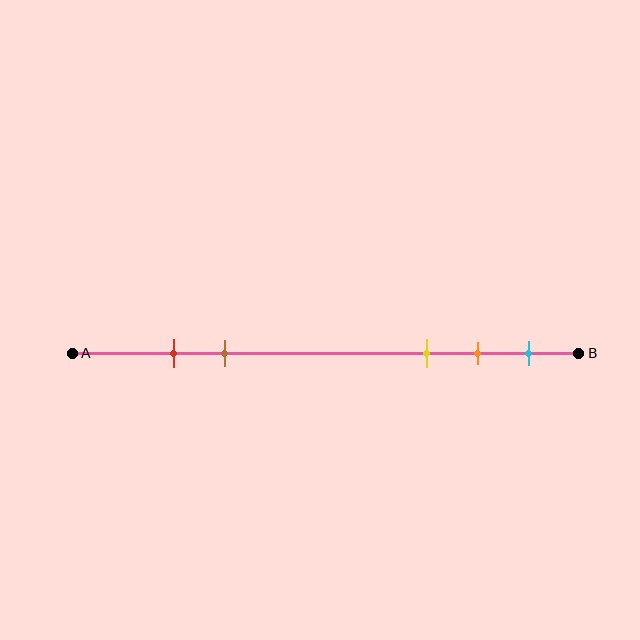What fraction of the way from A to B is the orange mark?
The orange mark is approximately 80% (0.8) of the way from A to B.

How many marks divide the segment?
There are 5 marks dividing the segment.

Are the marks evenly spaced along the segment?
No, the marks are not evenly spaced.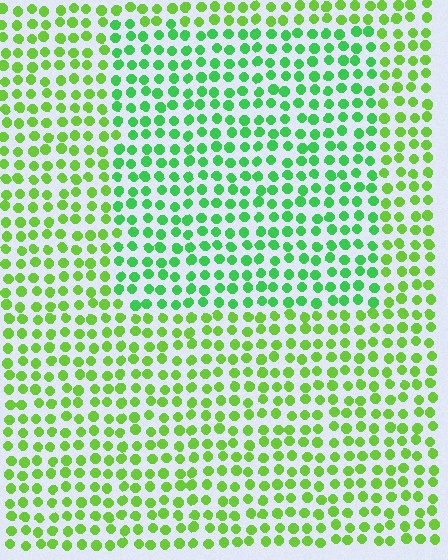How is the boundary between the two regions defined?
The boundary is defined purely by a slight shift in hue (about 30 degrees). Spacing, size, and orientation are identical on both sides.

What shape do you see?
I see a rectangle.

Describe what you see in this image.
The image is filled with small lime elements in a uniform arrangement. A rectangle-shaped region is visible where the elements are tinted to a slightly different hue, forming a subtle color boundary.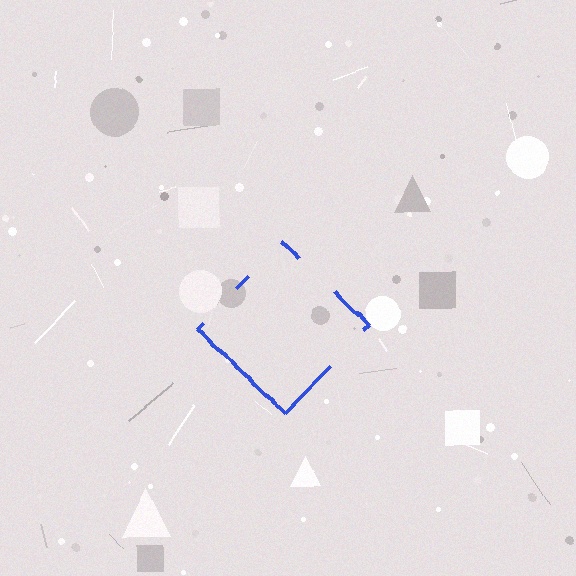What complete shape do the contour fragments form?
The contour fragments form a diamond.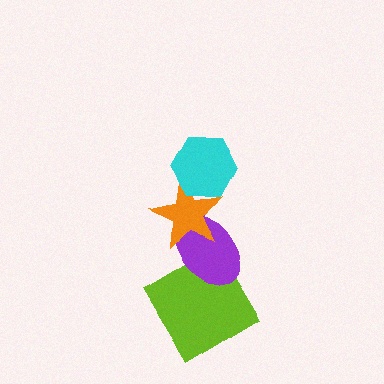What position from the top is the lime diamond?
The lime diamond is 4th from the top.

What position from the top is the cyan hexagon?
The cyan hexagon is 1st from the top.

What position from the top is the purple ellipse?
The purple ellipse is 3rd from the top.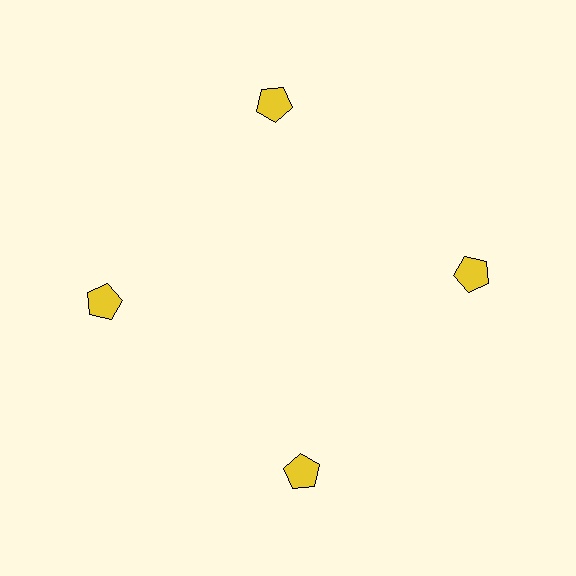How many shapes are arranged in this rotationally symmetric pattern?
There are 4 shapes, arranged in 4 groups of 1.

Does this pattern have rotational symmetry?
Yes, this pattern has 4-fold rotational symmetry. It looks the same after rotating 90 degrees around the center.